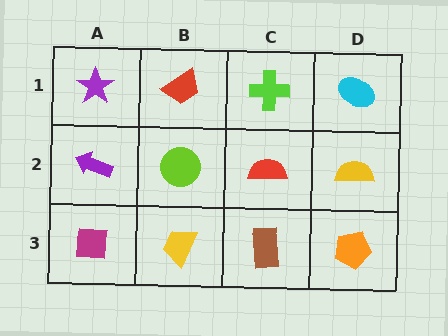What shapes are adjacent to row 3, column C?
A red semicircle (row 2, column C), a yellow trapezoid (row 3, column B), an orange pentagon (row 3, column D).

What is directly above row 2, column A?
A purple star.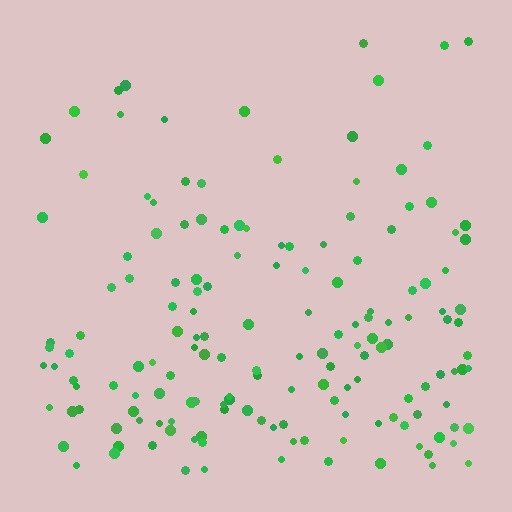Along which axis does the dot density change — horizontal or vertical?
Vertical.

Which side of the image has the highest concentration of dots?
The bottom.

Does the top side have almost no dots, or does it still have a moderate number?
Still a moderate number, just noticeably fewer than the bottom.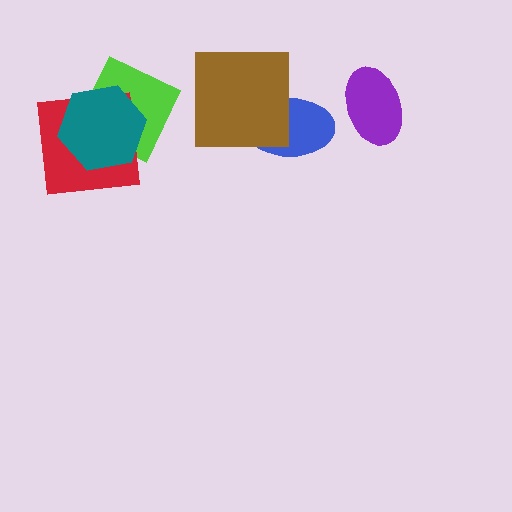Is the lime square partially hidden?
Yes, it is partially covered by another shape.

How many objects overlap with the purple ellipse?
0 objects overlap with the purple ellipse.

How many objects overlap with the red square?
2 objects overlap with the red square.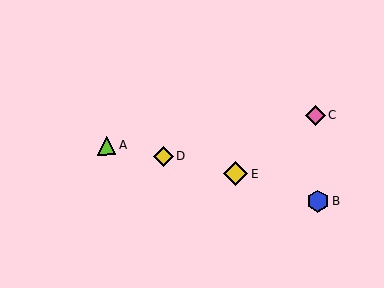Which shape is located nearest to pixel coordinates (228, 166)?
The yellow diamond (labeled E) at (236, 174) is nearest to that location.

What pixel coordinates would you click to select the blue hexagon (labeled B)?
Click at (318, 202) to select the blue hexagon B.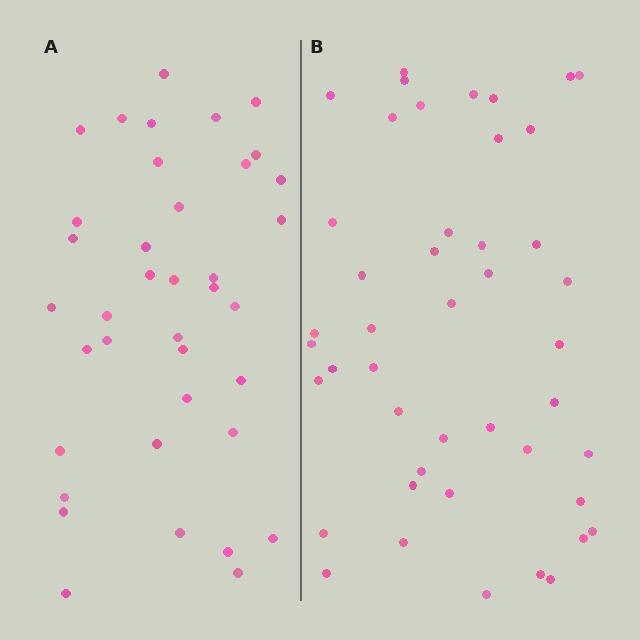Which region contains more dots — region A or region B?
Region B (the right region) has more dots.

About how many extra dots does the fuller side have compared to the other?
Region B has roughly 8 or so more dots than region A.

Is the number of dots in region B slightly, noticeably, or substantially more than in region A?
Region B has only slightly more — the two regions are fairly close. The ratio is roughly 1.2 to 1.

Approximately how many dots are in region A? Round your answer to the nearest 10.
About 40 dots. (The exact count is 38, which rounds to 40.)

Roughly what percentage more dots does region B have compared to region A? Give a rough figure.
About 20% more.